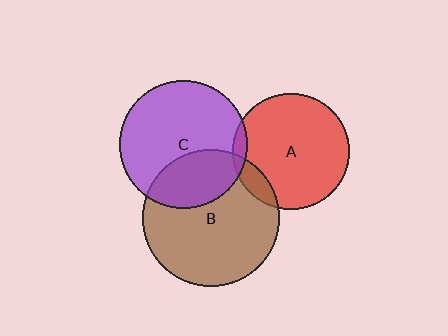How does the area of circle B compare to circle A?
Approximately 1.4 times.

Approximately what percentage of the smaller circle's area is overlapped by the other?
Approximately 5%.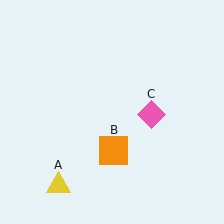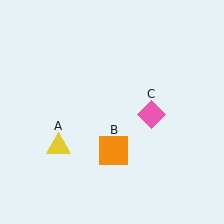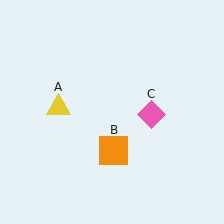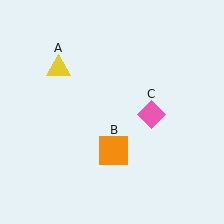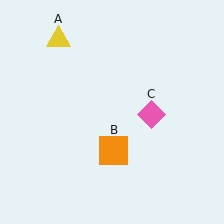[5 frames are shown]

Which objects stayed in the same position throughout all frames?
Orange square (object B) and pink diamond (object C) remained stationary.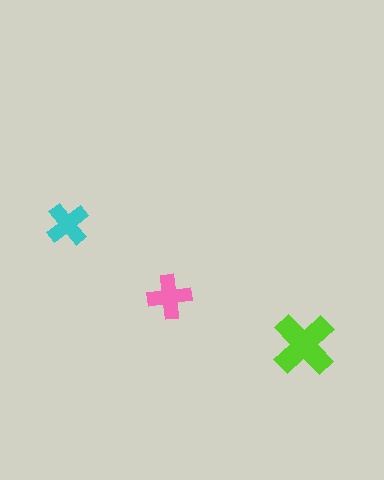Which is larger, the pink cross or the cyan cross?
The pink one.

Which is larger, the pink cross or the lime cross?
The lime one.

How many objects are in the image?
There are 3 objects in the image.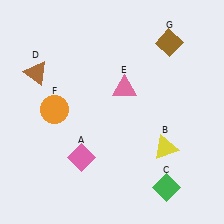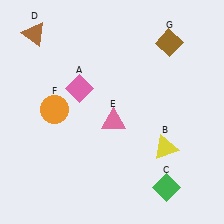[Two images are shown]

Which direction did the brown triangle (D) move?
The brown triangle (D) moved up.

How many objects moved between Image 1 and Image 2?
3 objects moved between the two images.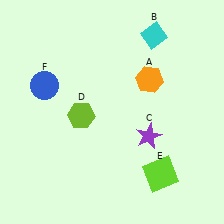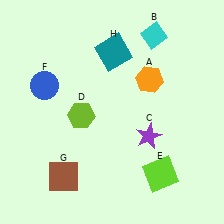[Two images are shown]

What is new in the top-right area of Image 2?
A teal square (H) was added in the top-right area of Image 2.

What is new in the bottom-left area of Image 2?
A brown square (G) was added in the bottom-left area of Image 2.